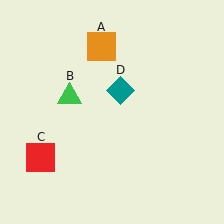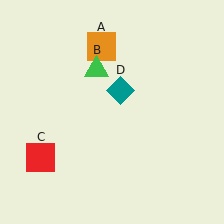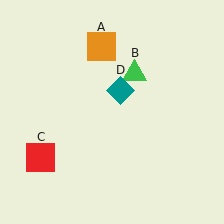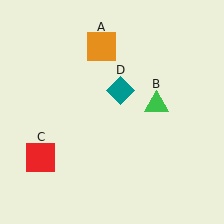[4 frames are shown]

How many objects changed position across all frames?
1 object changed position: green triangle (object B).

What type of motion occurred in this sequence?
The green triangle (object B) rotated clockwise around the center of the scene.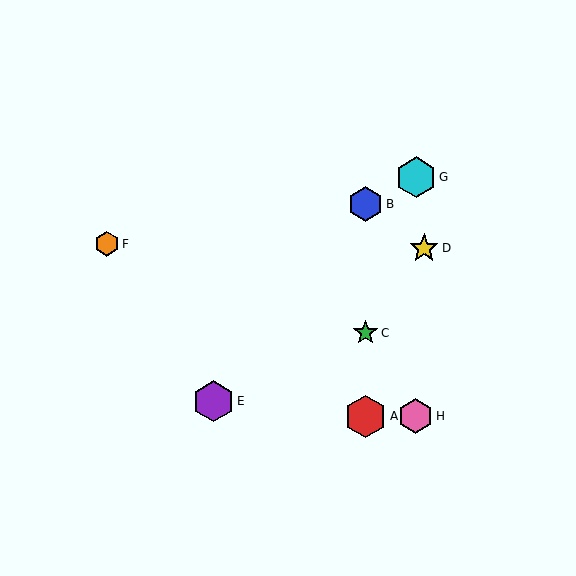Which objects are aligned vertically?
Objects A, B, C are aligned vertically.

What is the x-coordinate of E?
Object E is at x≈213.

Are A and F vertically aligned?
No, A is at x≈366 and F is at x≈107.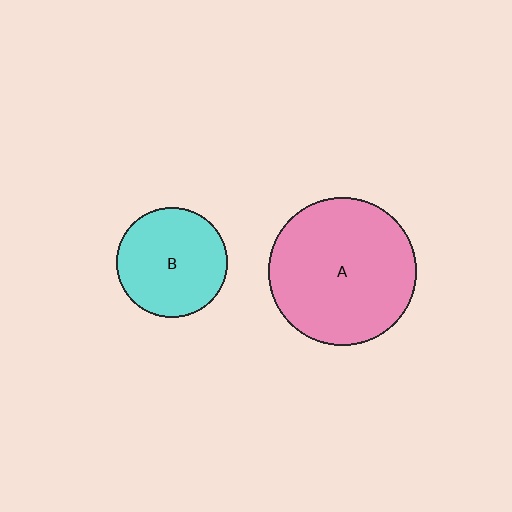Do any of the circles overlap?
No, none of the circles overlap.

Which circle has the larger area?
Circle A (pink).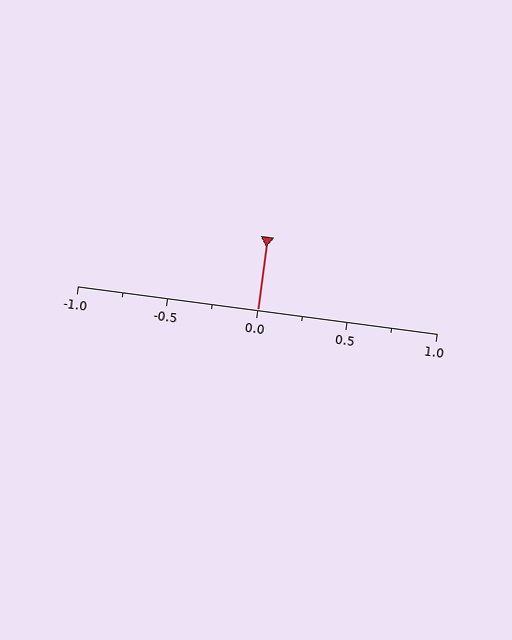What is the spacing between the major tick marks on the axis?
The major ticks are spaced 0.5 apart.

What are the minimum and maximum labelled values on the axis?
The axis runs from -1.0 to 1.0.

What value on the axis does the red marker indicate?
The marker indicates approximately 0.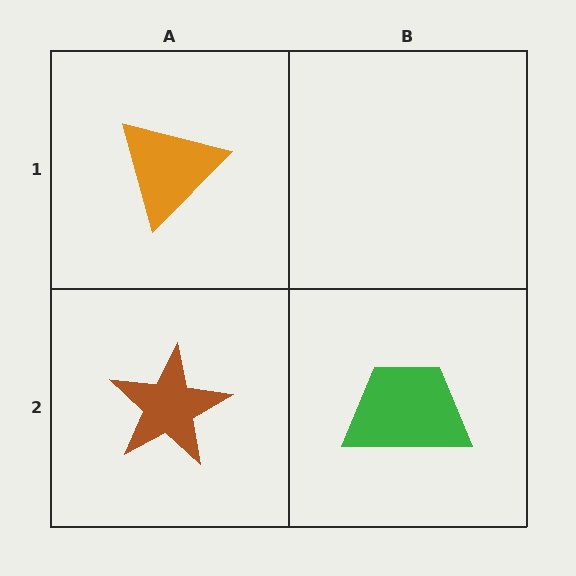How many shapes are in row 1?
1 shape.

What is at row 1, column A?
An orange triangle.